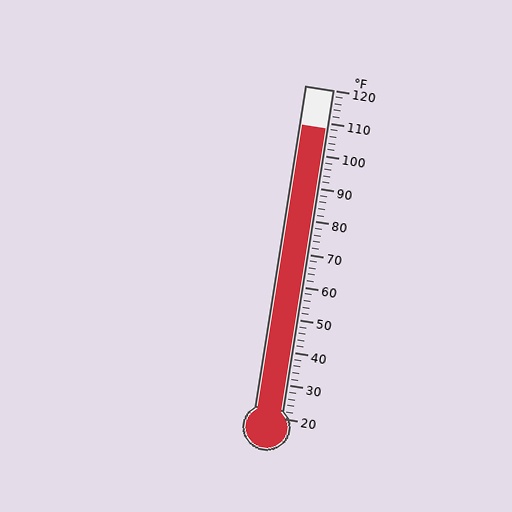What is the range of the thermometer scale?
The thermometer scale ranges from 20°F to 120°F.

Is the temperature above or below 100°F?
The temperature is above 100°F.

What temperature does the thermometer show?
The thermometer shows approximately 108°F.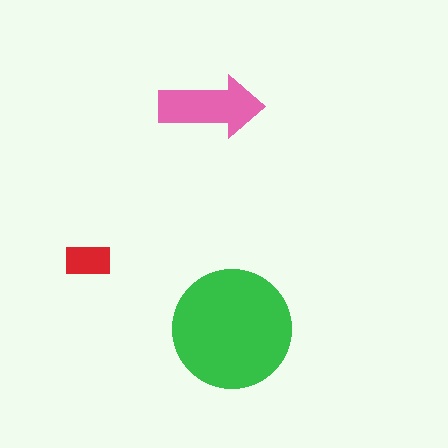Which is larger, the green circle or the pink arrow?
The green circle.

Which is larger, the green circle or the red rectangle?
The green circle.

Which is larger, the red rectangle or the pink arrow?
The pink arrow.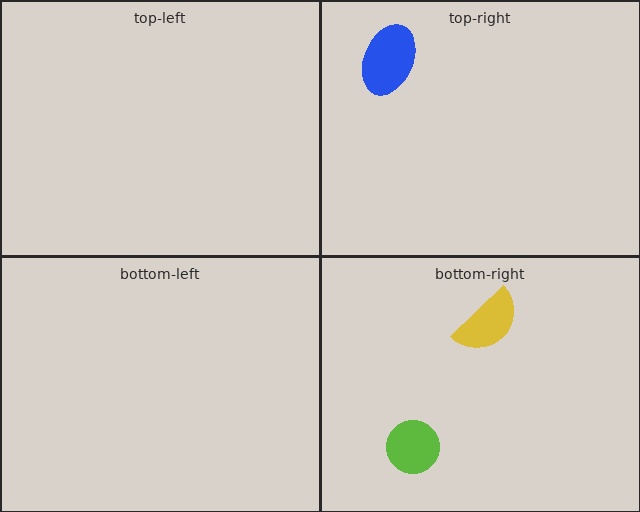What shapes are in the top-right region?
The blue ellipse.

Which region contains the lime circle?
The bottom-right region.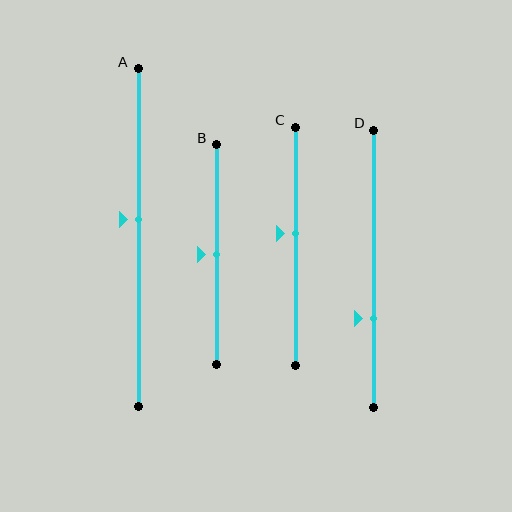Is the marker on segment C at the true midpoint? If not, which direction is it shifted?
No, the marker on segment C is shifted upward by about 5% of the segment length.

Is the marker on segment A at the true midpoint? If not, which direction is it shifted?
No, the marker on segment A is shifted upward by about 6% of the segment length.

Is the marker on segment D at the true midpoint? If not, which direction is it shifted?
No, the marker on segment D is shifted downward by about 18% of the segment length.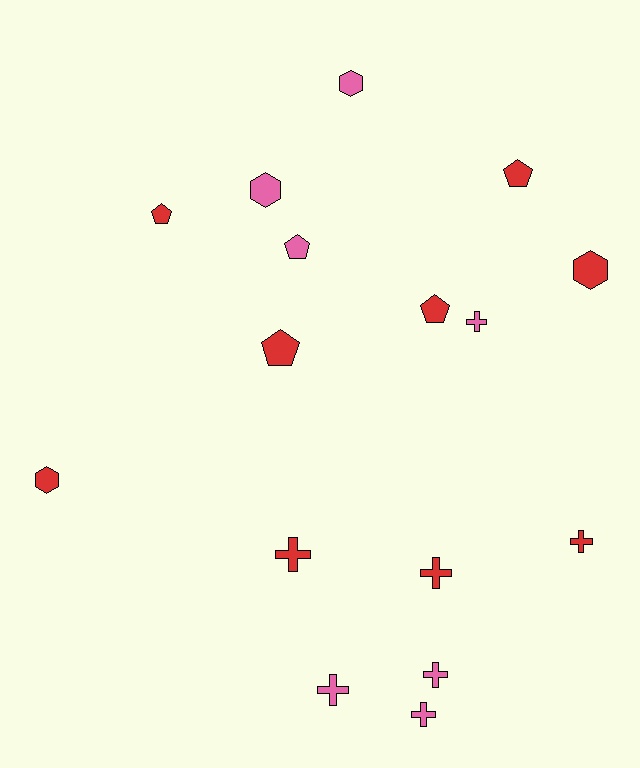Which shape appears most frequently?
Cross, with 7 objects.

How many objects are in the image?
There are 16 objects.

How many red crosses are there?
There are 3 red crosses.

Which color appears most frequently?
Red, with 9 objects.